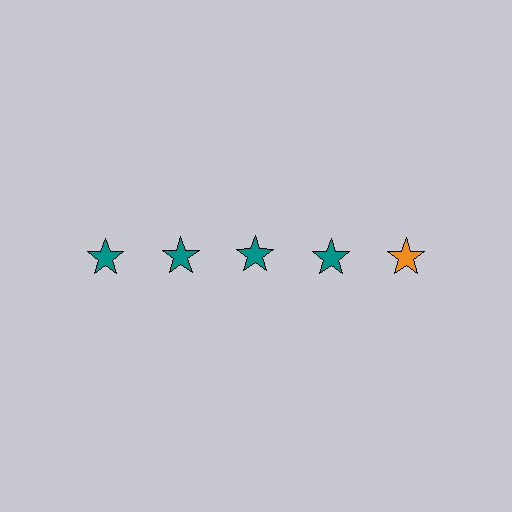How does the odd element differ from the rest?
It has a different color: orange instead of teal.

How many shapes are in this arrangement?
There are 5 shapes arranged in a grid pattern.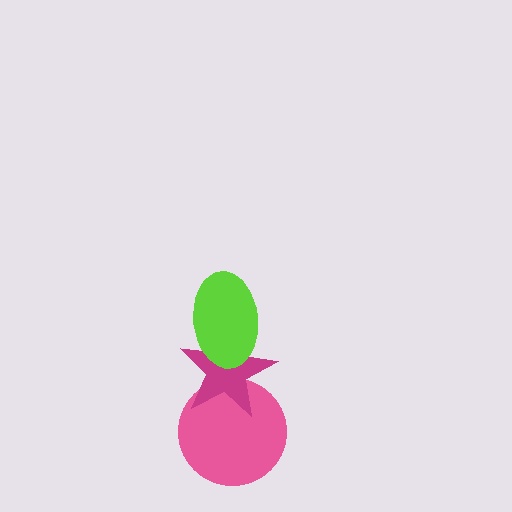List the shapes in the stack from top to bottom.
From top to bottom: the lime ellipse, the magenta star, the pink circle.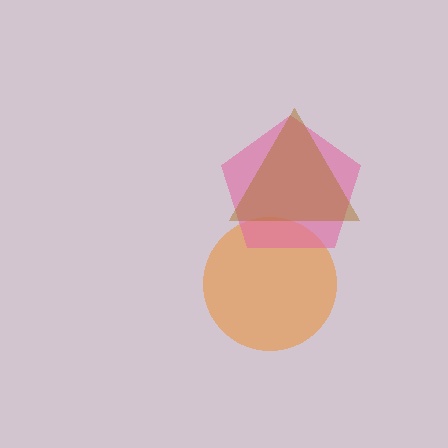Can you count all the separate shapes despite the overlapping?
Yes, there are 3 separate shapes.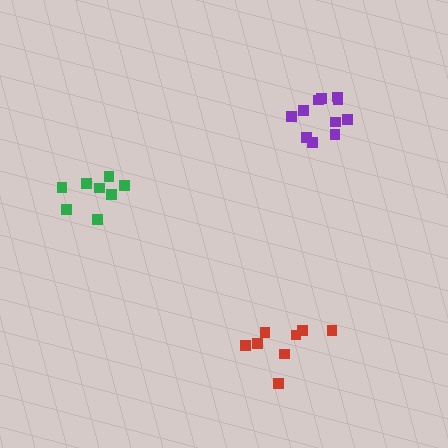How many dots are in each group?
Group 1: 11 dots, Group 2: 8 dots, Group 3: 8 dots (27 total).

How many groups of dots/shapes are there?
There are 3 groups.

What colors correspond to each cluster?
The clusters are colored: purple, green, red.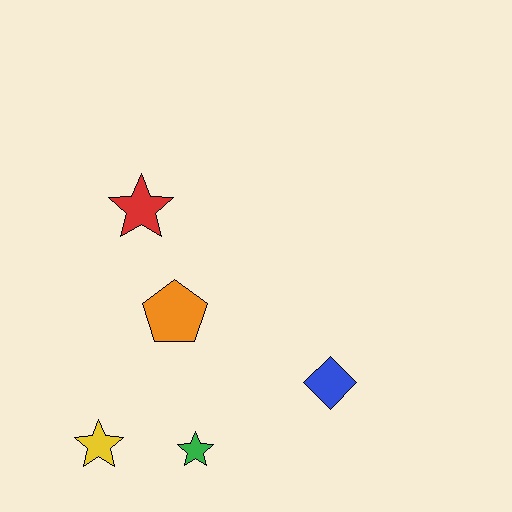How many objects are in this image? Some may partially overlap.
There are 5 objects.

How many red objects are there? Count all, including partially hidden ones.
There is 1 red object.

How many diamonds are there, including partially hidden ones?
There is 1 diamond.